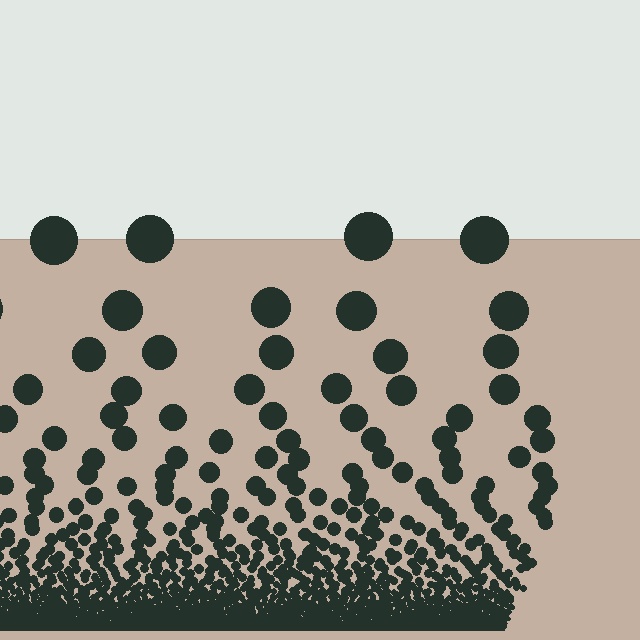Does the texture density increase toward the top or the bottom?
Density increases toward the bottom.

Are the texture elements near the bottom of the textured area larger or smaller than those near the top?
Smaller. The gradient is inverted — elements near the bottom are smaller and denser.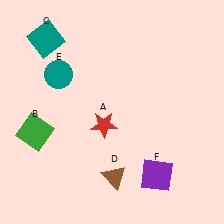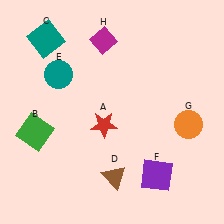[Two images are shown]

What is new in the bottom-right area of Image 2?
An orange circle (G) was added in the bottom-right area of Image 2.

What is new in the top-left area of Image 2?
A magenta diamond (H) was added in the top-left area of Image 2.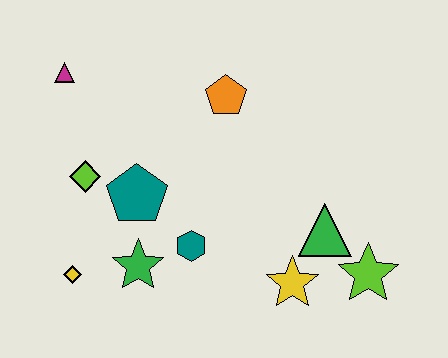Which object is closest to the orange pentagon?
The teal pentagon is closest to the orange pentagon.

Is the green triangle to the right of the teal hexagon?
Yes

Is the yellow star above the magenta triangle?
No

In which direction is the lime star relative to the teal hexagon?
The lime star is to the right of the teal hexagon.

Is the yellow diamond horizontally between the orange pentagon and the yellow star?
No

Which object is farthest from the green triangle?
The magenta triangle is farthest from the green triangle.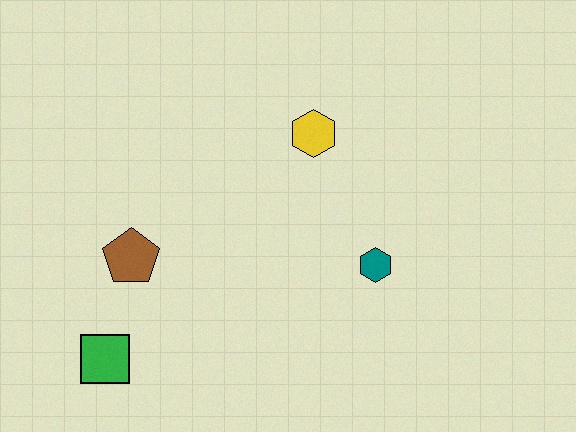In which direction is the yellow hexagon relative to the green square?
The yellow hexagon is above the green square.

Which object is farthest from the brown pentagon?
The teal hexagon is farthest from the brown pentagon.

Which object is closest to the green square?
The brown pentagon is closest to the green square.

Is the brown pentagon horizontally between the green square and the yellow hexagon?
Yes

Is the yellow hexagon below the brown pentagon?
No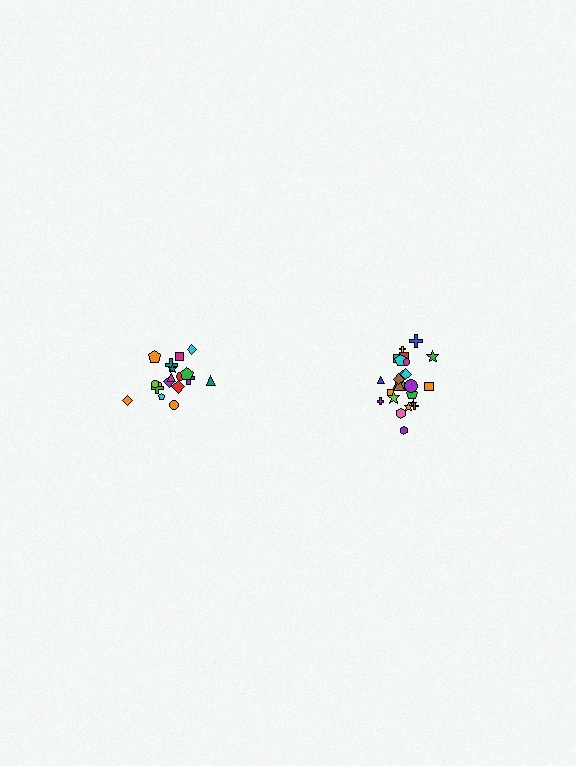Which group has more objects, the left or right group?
The right group.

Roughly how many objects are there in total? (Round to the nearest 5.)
Roughly 45 objects in total.